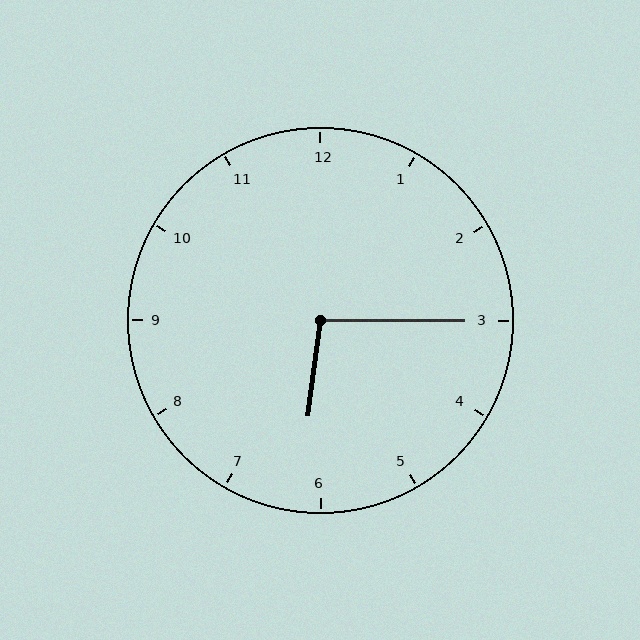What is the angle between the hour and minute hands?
Approximately 98 degrees.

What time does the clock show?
6:15.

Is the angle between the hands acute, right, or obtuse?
It is obtuse.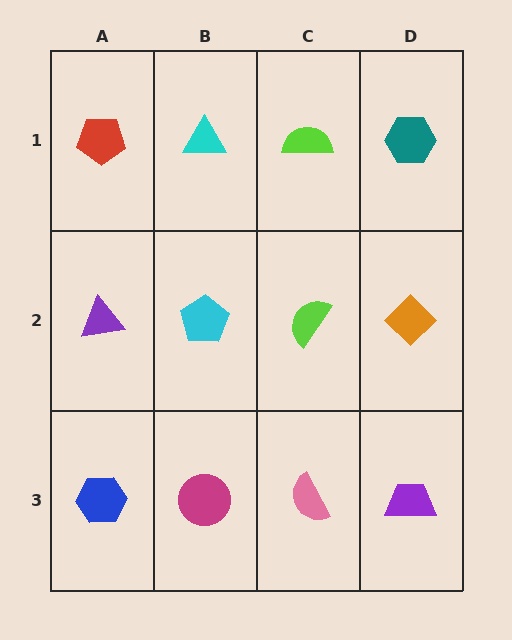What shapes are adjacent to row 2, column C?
A lime semicircle (row 1, column C), a pink semicircle (row 3, column C), a cyan pentagon (row 2, column B), an orange diamond (row 2, column D).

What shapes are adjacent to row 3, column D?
An orange diamond (row 2, column D), a pink semicircle (row 3, column C).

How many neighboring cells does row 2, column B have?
4.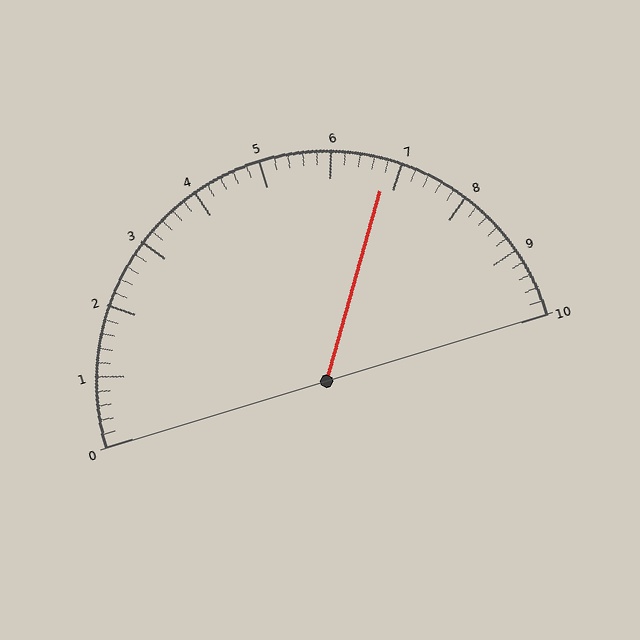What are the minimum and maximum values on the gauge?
The gauge ranges from 0 to 10.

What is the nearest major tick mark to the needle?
The nearest major tick mark is 7.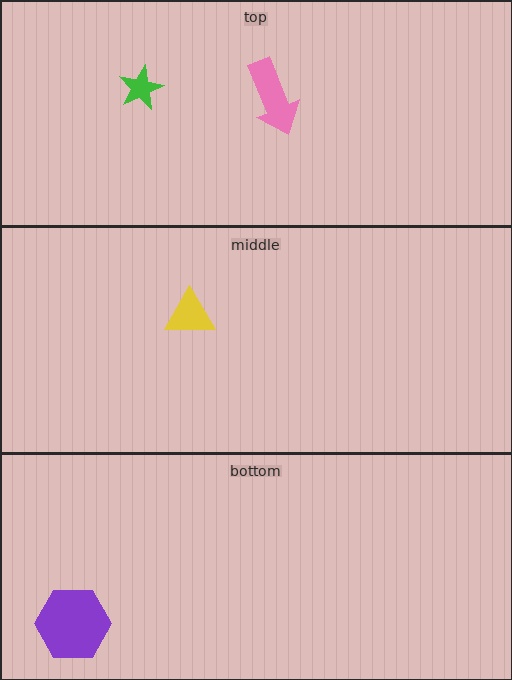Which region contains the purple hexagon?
The bottom region.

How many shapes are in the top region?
2.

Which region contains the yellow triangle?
The middle region.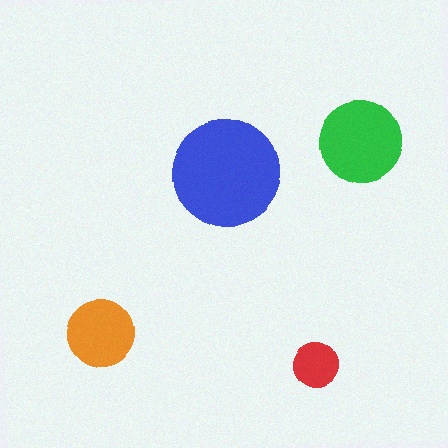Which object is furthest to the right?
The green circle is rightmost.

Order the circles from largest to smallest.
the blue one, the green one, the orange one, the red one.